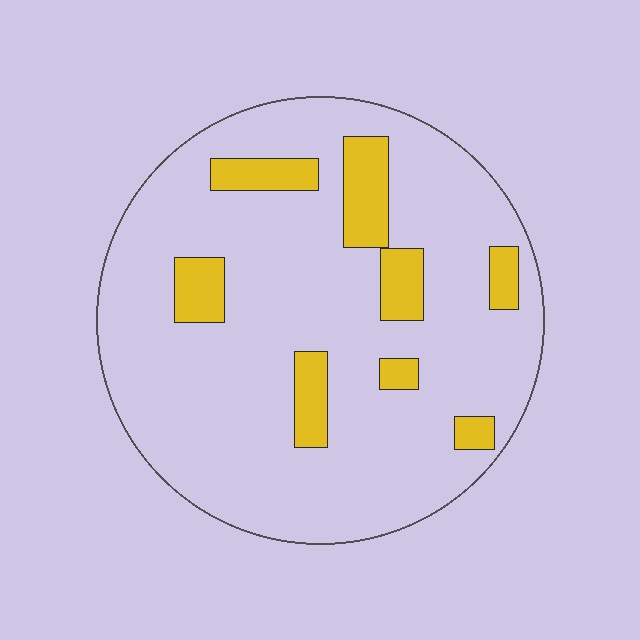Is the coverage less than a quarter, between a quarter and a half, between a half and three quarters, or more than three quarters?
Less than a quarter.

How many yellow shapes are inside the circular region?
8.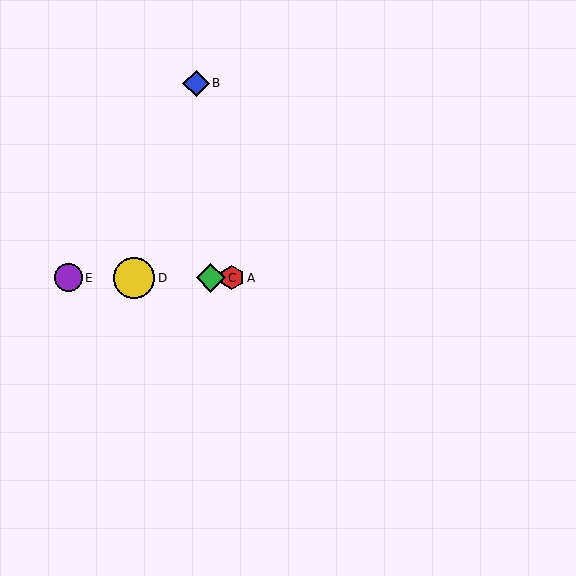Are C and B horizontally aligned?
No, C is at y≈278 and B is at y≈83.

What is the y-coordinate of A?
Object A is at y≈278.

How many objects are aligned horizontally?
4 objects (A, C, D, E) are aligned horizontally.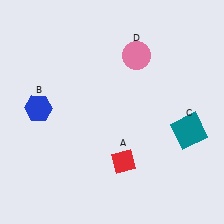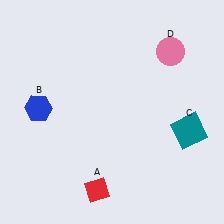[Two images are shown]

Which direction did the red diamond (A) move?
The red diamond (A) moved down.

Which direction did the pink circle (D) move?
The pink circle (D) moved right.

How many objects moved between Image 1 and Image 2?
2 objects moved between the two images.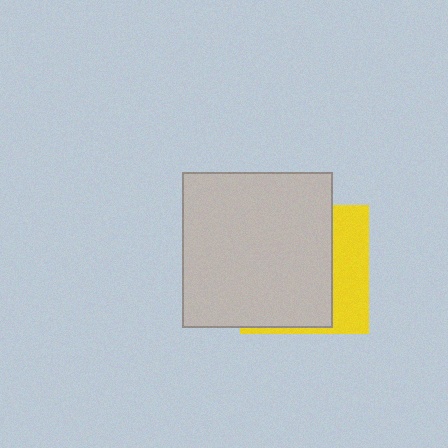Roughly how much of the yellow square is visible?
A small part of it is visible (roughly 31%).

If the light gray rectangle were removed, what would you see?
You would see the complete yellow square.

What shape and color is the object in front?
The object in front is a light gray rectangle.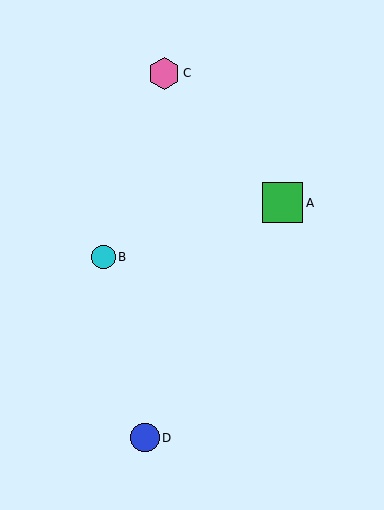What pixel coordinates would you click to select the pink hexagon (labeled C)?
Click at (164, 73) to select the pink hexagon C.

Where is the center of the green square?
The center of the green square is at (283, 203).